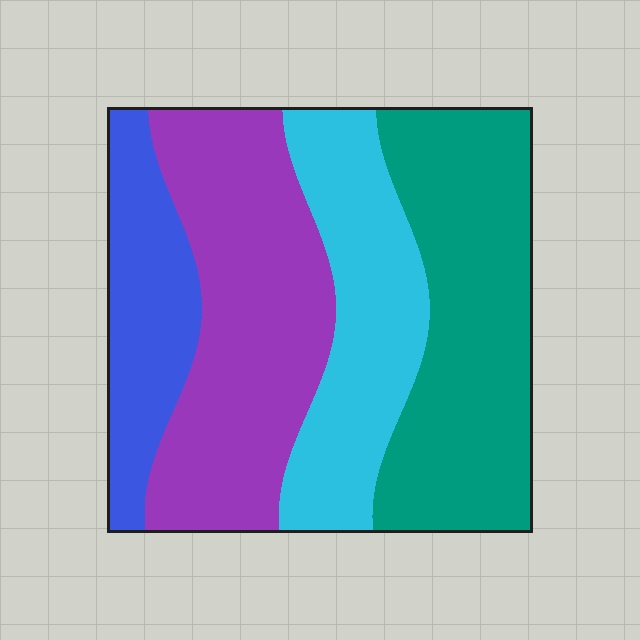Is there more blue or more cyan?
Cyan.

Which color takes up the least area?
Blue, at roughly 15%.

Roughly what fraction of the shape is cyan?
Cyan covers about 20% of the shape.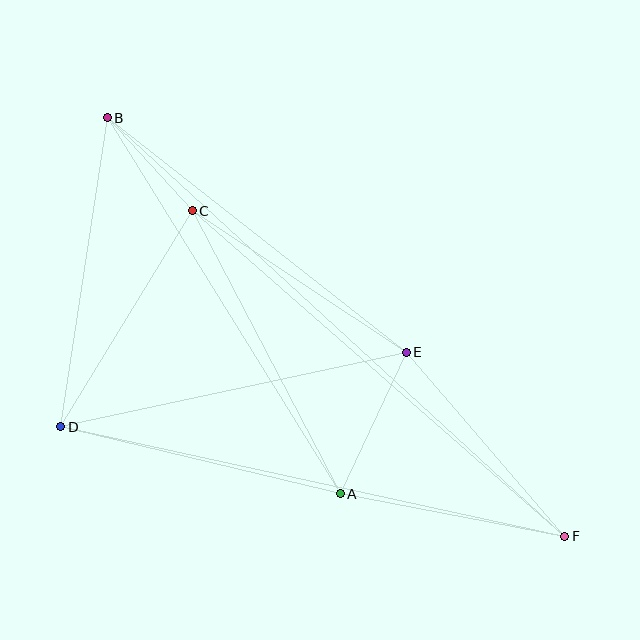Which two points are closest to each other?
Points B and C are closest to each other.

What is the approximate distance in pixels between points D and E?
The distance between D and E is approximately 354 pixels.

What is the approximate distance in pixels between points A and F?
The distance between A and F is approximately 228 pixels.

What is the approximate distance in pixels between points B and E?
The distance between B and E is approximately 380 pixels.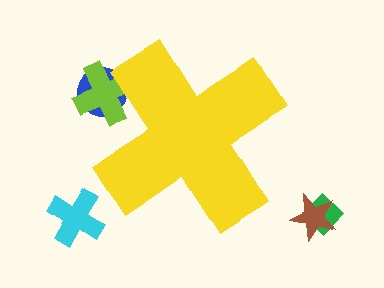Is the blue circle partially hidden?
Yes, the blue circle is partially hidden behind the yellow cross.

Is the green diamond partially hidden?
No, the green diamond is fully visible.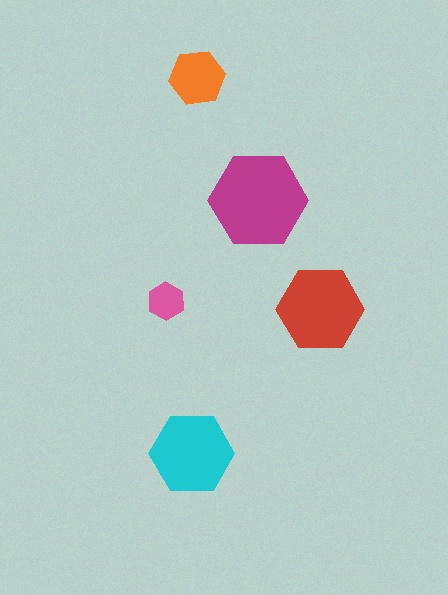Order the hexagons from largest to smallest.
the magenta one, the red one, the cyan one, the orange one, the pink one.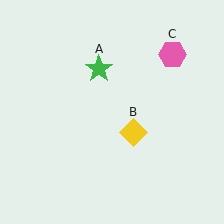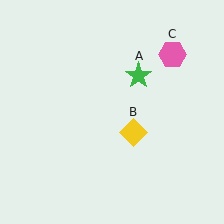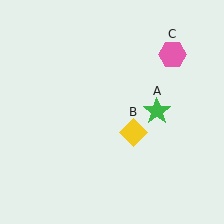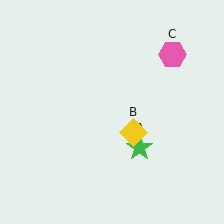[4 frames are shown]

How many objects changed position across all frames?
1 object changed position: green star (object A).